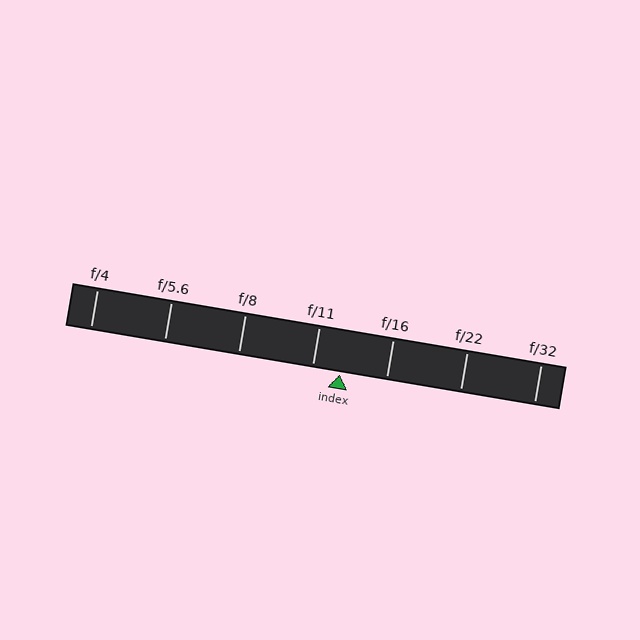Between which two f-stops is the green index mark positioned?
The index mark is between f/11 and f/16.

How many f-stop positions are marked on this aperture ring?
There are 7 f-stop positions marked.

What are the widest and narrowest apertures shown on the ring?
The widest aperture shown is f/4 and the narrowest is f/32.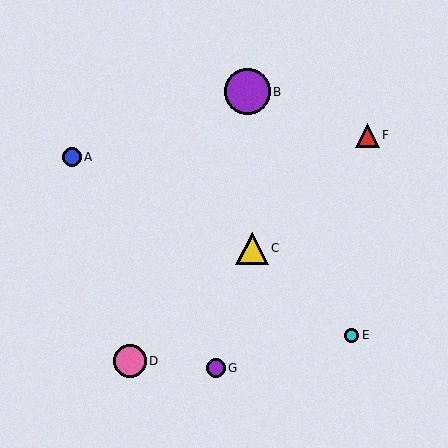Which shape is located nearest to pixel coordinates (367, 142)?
The red triangle (labeled F) at (368, 135) is nearest to that location.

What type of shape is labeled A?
Shape A is a blue circle.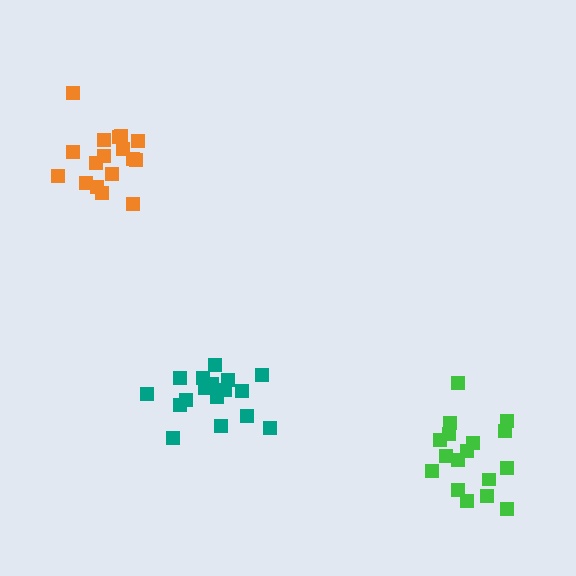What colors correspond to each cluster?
The clusters are colored: orange, teal, green.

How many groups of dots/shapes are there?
There are 3 groups.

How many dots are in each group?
Group 1: 17 dots, Group 2: 17 dots, Group 3: 17 dots (51 total).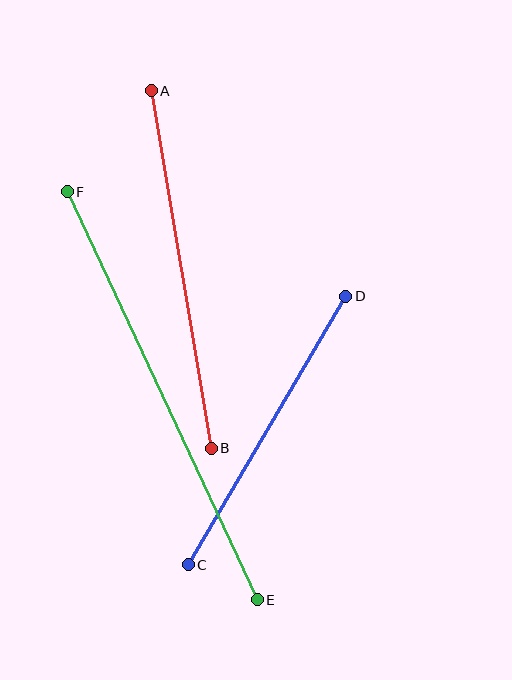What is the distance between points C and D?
The distance is approximately 311 pixels.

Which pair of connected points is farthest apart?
Points E and F are farthest apart.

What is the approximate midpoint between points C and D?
The midpoint is at approximately (267, 430) pixels.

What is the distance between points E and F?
The distance is approximately 450 pixels.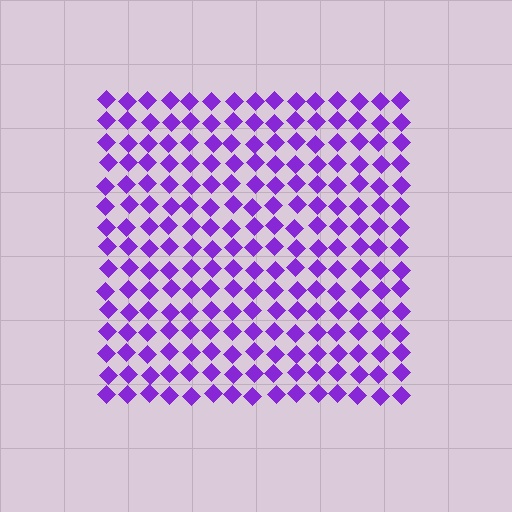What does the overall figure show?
The overall figure shows a square.